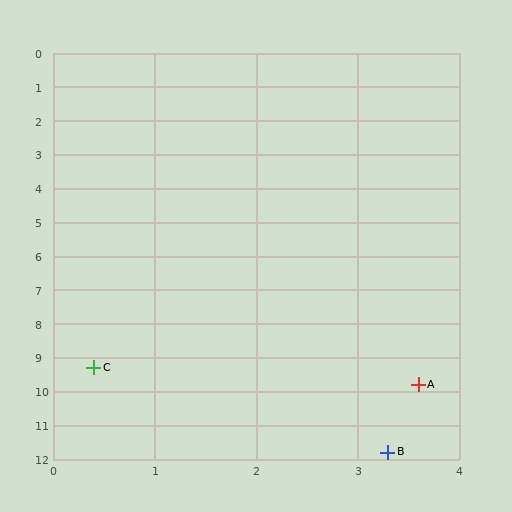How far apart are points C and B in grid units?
Points C and B are about 3.8 grid units apart.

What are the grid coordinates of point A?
Point A is at approximately (3.6, 9.8).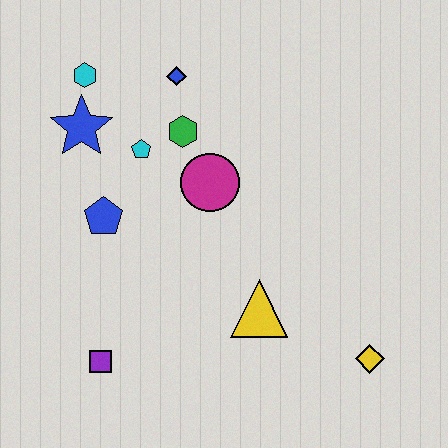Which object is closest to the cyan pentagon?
The green hexagon is closest to the cyan pentagon.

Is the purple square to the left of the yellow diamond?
Yes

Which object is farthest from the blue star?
The yellow diamond is farthest from the blue star.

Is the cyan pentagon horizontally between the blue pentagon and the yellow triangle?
Yes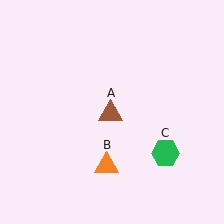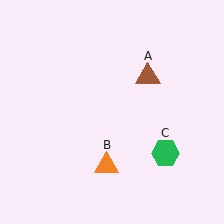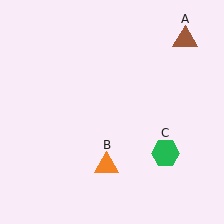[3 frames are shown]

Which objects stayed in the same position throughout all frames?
Orange triangle (object B) and green hexagon (object C) remained stationary.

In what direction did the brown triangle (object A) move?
The brown triangle (object A) moved up and to the right.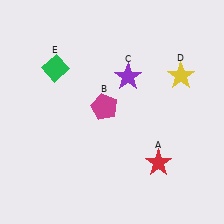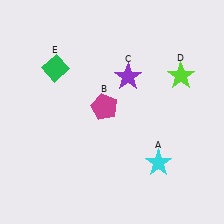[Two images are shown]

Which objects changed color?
A changed from red to cyan. D changed from yellow to lime.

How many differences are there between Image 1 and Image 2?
There are 2 differences between the two images.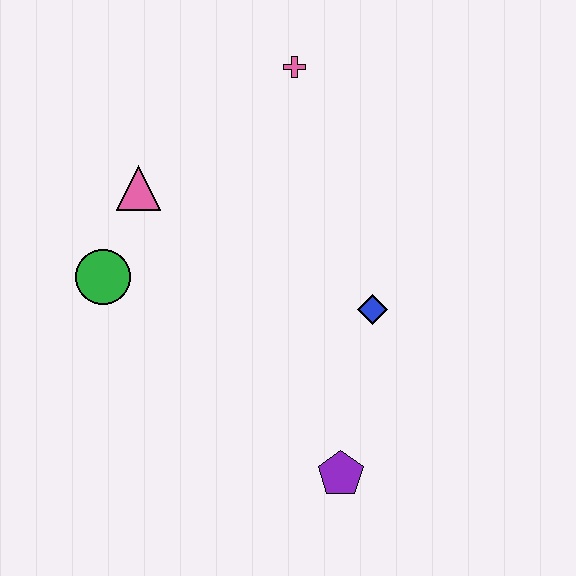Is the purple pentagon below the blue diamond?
Yes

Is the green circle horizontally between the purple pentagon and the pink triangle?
No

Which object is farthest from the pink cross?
The purple pentagon is farthest from the pink cross.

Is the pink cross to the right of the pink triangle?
Yes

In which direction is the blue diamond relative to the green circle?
The blue diamond is to the right of the green circle.